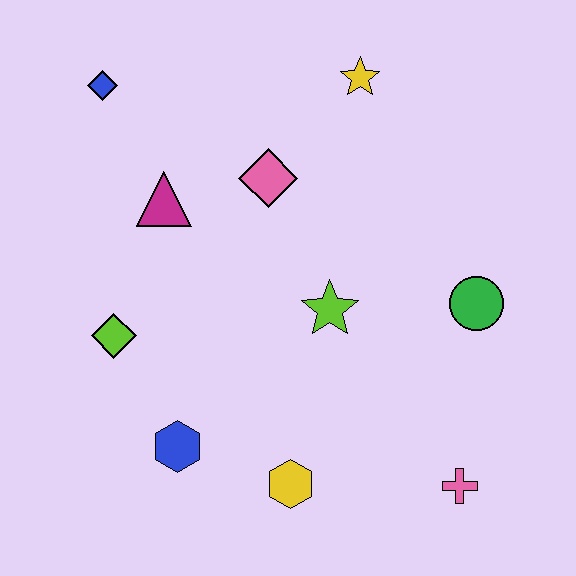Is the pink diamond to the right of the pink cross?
No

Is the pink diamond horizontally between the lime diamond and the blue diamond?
No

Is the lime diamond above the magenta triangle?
No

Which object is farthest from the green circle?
The blue diamond is farthest from the green circle.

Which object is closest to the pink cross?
The yellow hexagon is closest to the pink cross.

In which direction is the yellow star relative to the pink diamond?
The yellow star is above the pink diamond.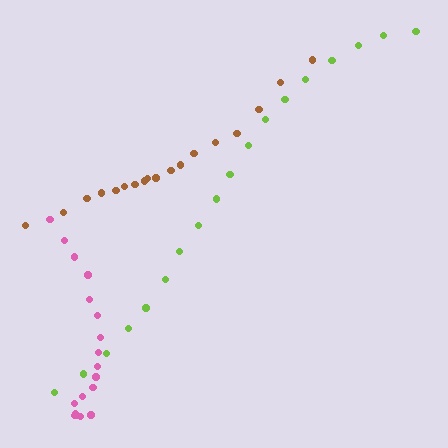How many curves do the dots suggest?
There are 3 distinct paths.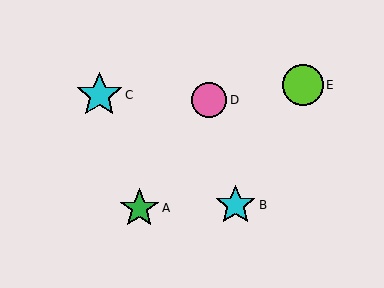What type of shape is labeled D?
Shape D is a pink circle.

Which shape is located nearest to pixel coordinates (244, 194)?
The cyan star (labeled B) at (236, 205) is nearest to that location.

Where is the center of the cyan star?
The center of the cyan star is at (236, 205).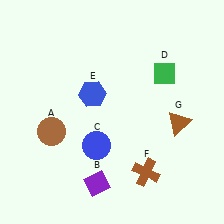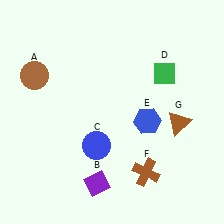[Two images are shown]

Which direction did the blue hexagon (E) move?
The blue hexagon (E) moved right.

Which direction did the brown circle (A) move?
The brown circle (A) moved up.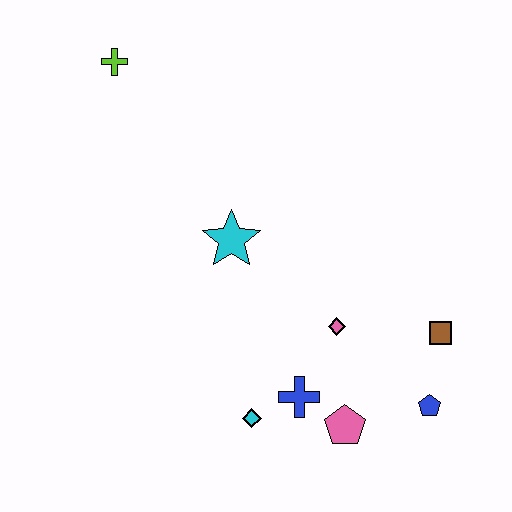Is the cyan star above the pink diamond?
Yes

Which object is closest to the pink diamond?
The blue cross is closest to the pink diamond.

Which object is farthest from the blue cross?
The lime cross is farthest from the blue cross.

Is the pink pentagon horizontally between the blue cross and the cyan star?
No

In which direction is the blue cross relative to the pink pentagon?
The blue cross is to the left of the pink pentagon.